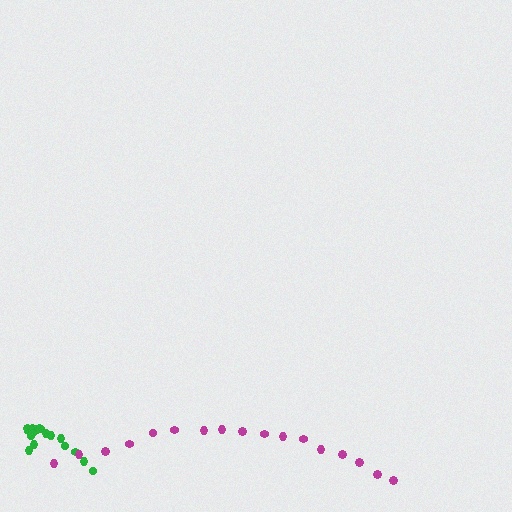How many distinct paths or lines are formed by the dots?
There are 2 distinct paths.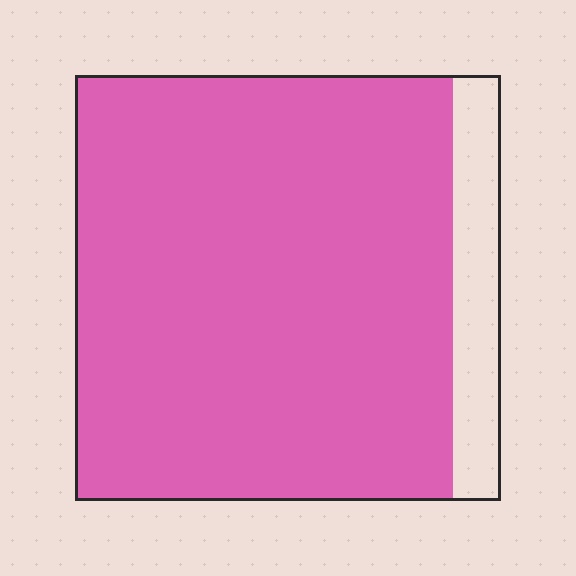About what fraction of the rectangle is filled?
About seven eighths (7/8).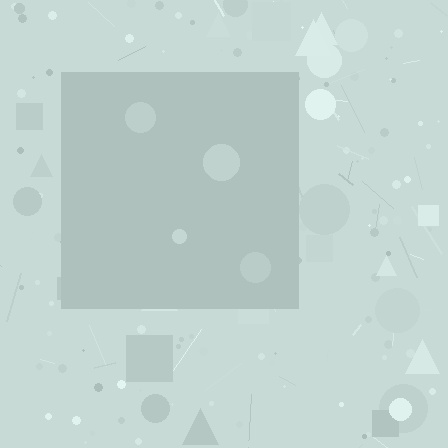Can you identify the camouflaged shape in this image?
The camouflaged shape is a square.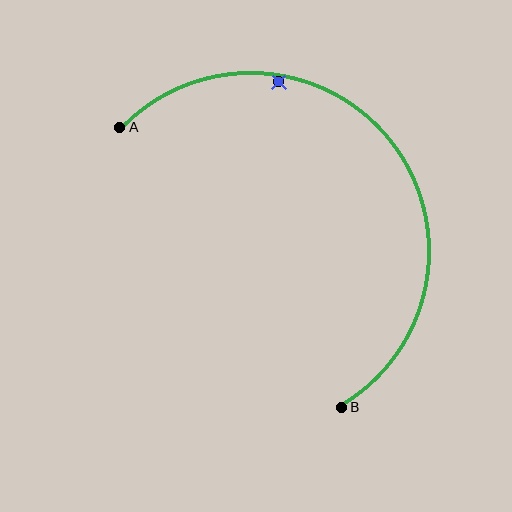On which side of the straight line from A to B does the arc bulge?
The arc bulges above and to the right of the straight line connecting A and B.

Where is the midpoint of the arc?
The arc midpoint is the point on the curve farthest from the straight line joining A and B. It sits above and to the right of that line.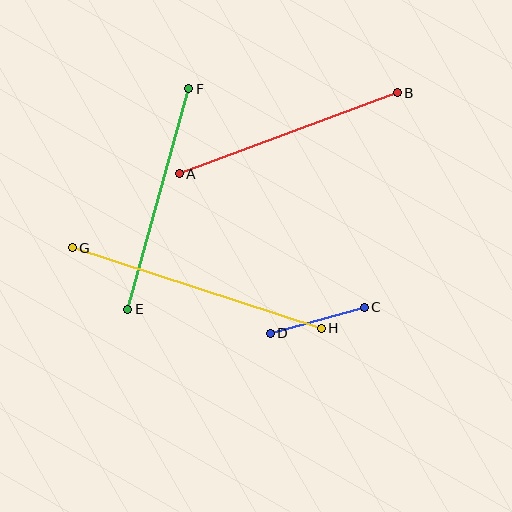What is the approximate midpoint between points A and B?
The midpoint is at approximately (288, 133) pixels.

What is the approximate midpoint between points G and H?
The midpoint is at approximately (197, 288) pixels.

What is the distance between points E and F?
The distance is approximately 229 pixels.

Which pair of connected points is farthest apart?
Points G and H are farthest apart.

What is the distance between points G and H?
The distance is approximately 262 pixels.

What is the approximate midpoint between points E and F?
The midpoint is at approximately (158, 199) pixels.